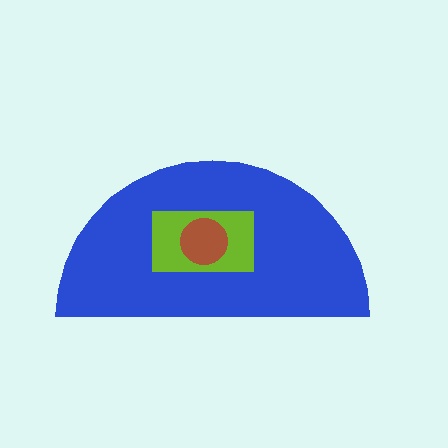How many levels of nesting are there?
3.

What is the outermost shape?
The blue semicircle.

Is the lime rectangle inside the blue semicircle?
Yes.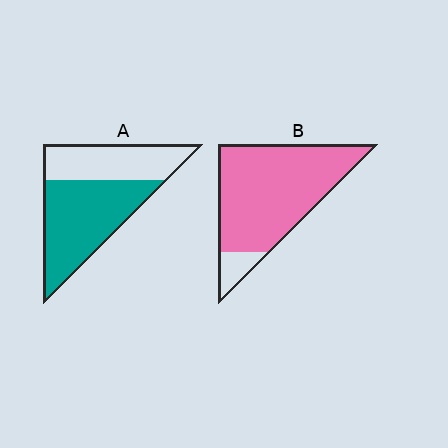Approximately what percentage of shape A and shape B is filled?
A is approximately 60% and B is approximately 90%.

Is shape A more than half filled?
Yes.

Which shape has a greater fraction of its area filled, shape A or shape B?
Shape B.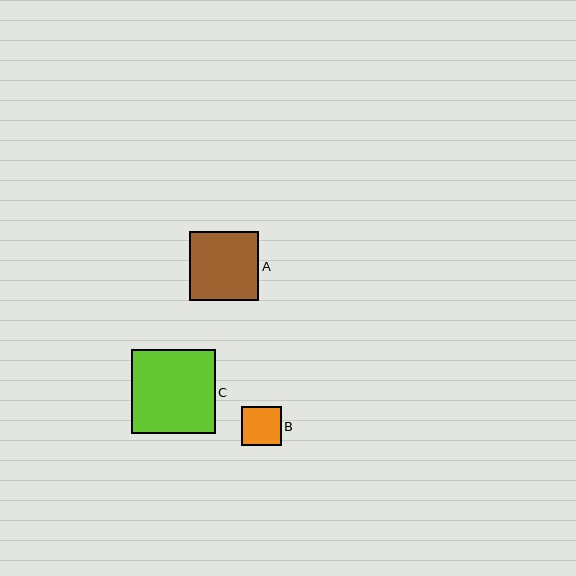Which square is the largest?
Square C is the largest with a size of approximately 83 pixels.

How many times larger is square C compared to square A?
Square C is approximately 1.2 times the size of square A.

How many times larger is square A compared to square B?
Square A is approximately 1.7 times the size of square B.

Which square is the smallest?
Square B is the smallest with a size of approximately 40 pixels.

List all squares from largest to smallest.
From largest to smallest: C, A, B.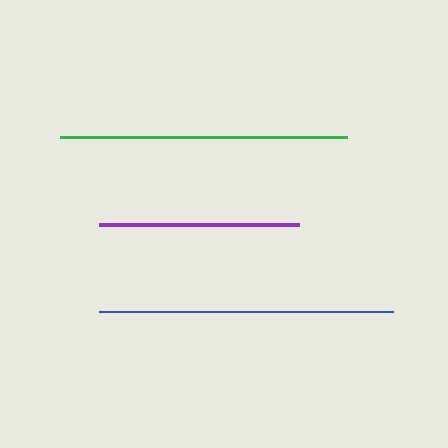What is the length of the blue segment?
The blue segment is approximately 295 pixels long.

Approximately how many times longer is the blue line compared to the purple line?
The blue line is approximately 1.5 times the length of the purple line.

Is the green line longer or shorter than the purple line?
The green line is longer than the purple line.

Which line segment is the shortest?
The purple line is the shortest at approximately 199 pixels.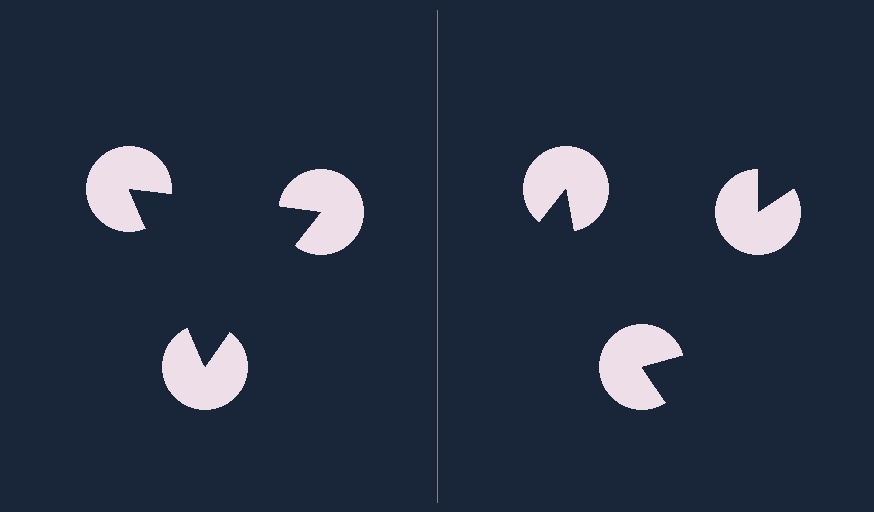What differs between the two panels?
The pac-man discs are positioned identically on both sides; only the wedge orientations differ. On the left they align to a triangle; on the right they are misaligned.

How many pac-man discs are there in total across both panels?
6 — 3 on each side.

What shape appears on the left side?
An illusory triangle.